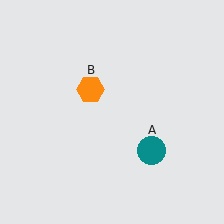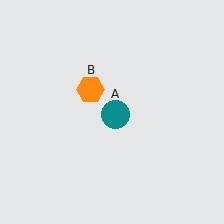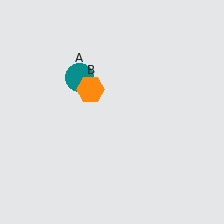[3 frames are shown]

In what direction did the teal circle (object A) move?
The teal circle (object A) moved up and to the left.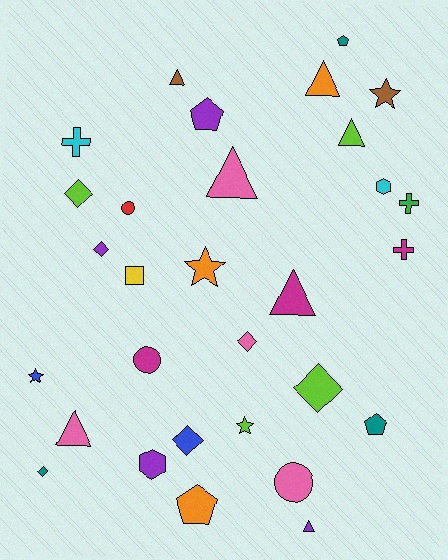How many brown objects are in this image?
There are 2 brown objects.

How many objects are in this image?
There are 30 objects.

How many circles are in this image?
There are 3 circles.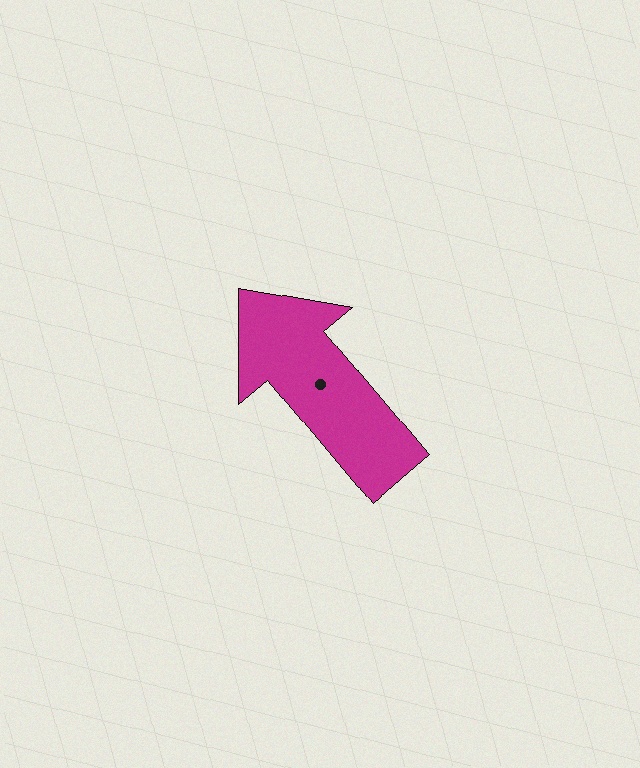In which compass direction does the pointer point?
Northwest.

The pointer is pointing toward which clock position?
Roughly 11 o'clock.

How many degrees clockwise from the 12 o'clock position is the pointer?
Approximately 320 degrees.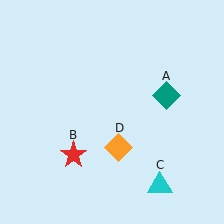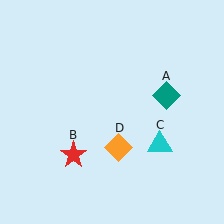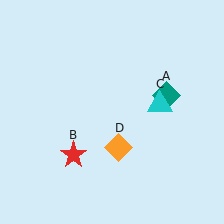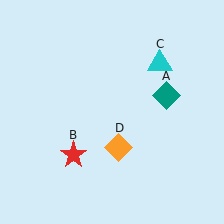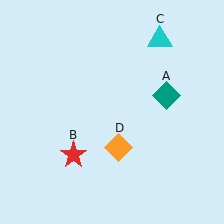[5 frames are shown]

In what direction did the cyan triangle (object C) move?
The cyan triangle (object C) moved up.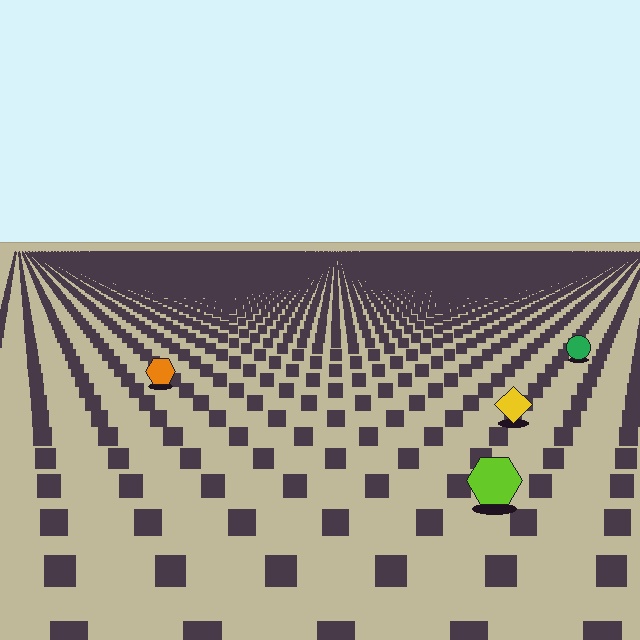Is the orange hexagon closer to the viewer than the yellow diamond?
No. The yellow diamond is closer — you can tell from the texture gradient: the ground texture is coarser near it.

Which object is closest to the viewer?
The lime hexagon is closest. The texture marks near it are larger and more spread out.